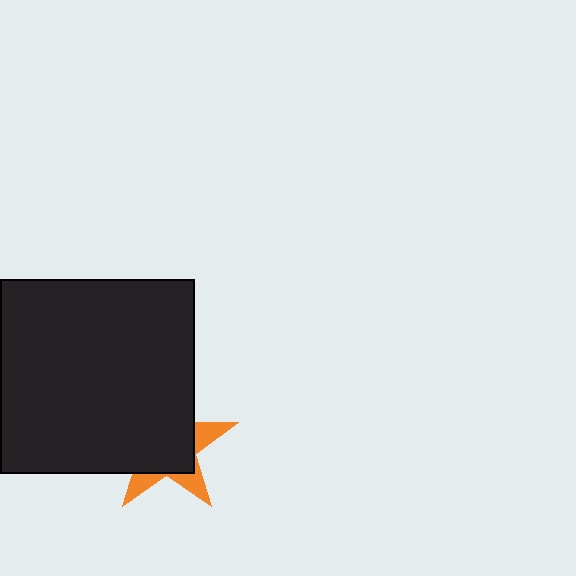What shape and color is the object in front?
The object in front is a black square.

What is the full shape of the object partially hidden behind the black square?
The partially hidden object is an orange star.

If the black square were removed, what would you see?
You would see the complete orange star.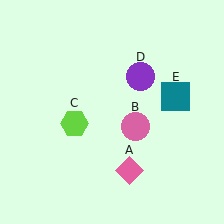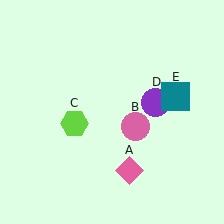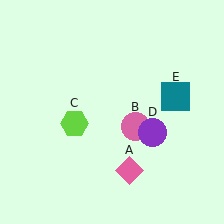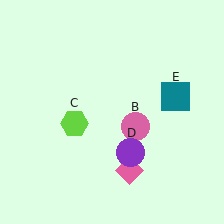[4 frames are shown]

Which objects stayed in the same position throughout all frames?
Pink diamond (object A) and pink circle (object B) and lime hexagon (object C) and teal square (object E) remained stationary.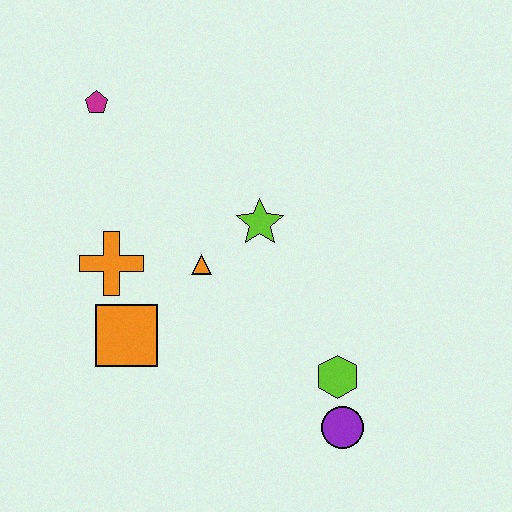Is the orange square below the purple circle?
No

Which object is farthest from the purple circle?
The magenta pentagon is farthest from the purple circle.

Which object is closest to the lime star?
The orange triangle is closest to the lime star.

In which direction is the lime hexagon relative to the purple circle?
The lime hexagon is above the purple circle.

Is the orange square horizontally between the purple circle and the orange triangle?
No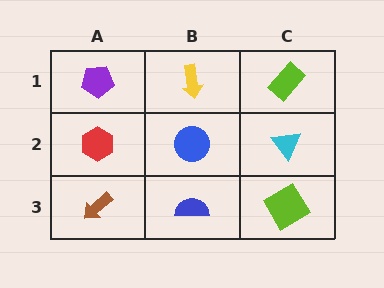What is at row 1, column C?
A lime rectangle.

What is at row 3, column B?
A blue semicircle.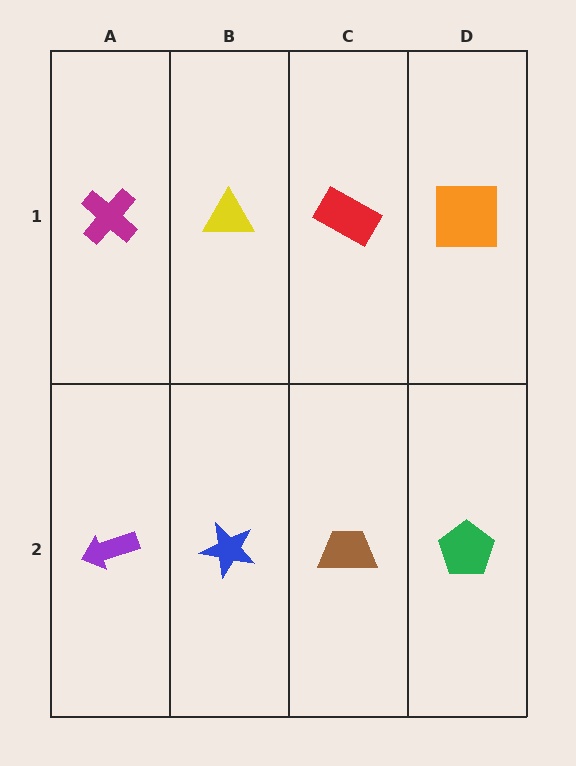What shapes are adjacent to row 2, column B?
A yellow triangle (row 1, column B), a purple arrow (row 2, column A), a brown trapezoid (row 2, column C).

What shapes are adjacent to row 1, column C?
A brown trapezoid (row 2, column C), a yellow triangle (row 1, column B), an orange square (row 1, column D).